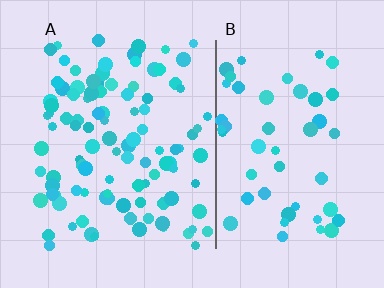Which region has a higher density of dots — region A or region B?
A (the left).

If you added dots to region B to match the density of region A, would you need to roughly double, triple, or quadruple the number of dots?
Approximately double.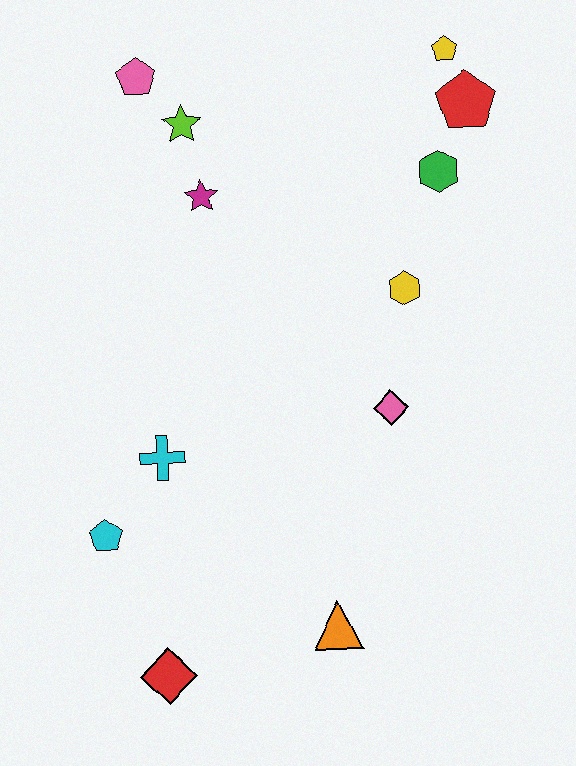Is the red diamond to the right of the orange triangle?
No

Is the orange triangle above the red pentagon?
No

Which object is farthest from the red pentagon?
The red diamond is farthest from the red pentagon.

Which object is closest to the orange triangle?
The red diamond is closest to the orange triangle.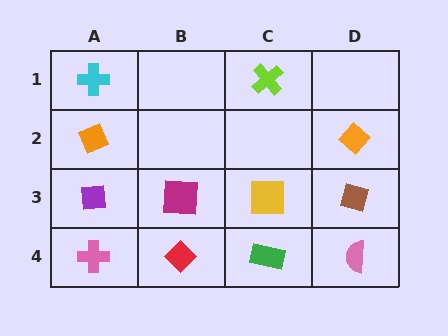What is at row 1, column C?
A lime cross.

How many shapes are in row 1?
2 shapes.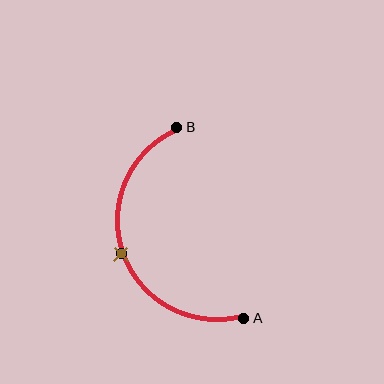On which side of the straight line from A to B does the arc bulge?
The arc bulges to the left of the straight line connecting A and B.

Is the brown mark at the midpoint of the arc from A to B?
Yes. The brown mark lies on the arc at equal arc-length from both A and B — it is the arc midpoint.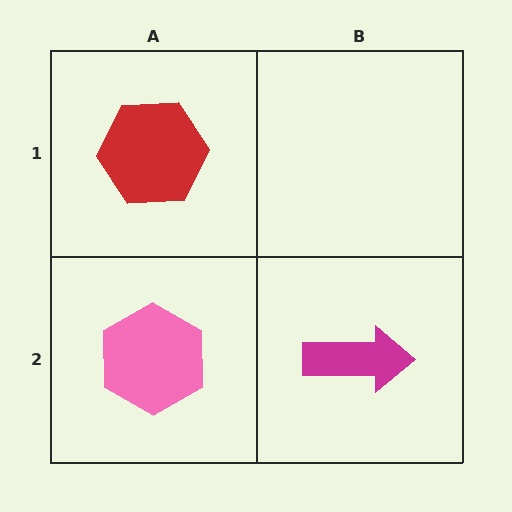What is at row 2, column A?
A pink hexagon.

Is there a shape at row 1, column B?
No, that cell is empty.